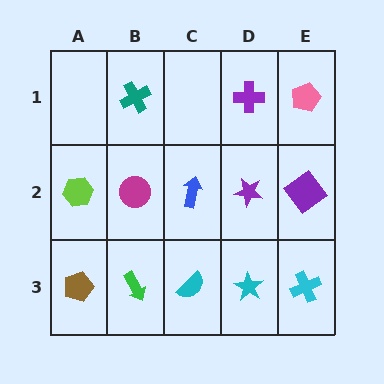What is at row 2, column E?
A purple diamond.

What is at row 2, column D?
A purple star.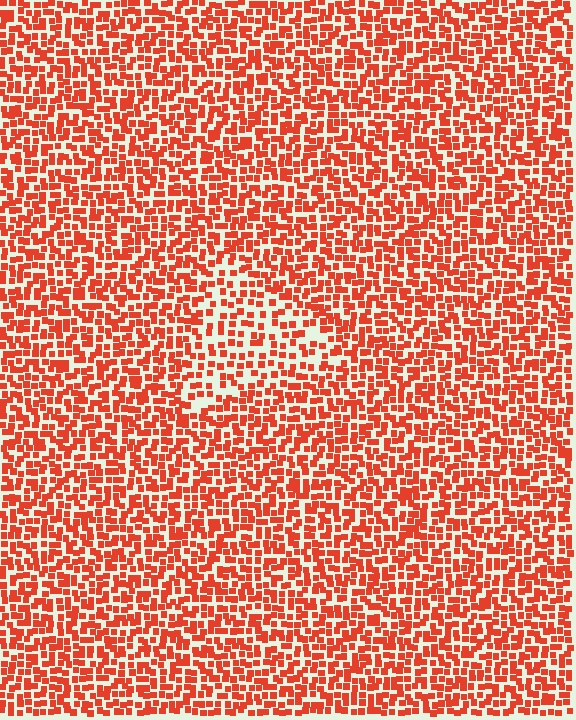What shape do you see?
I see a triangle.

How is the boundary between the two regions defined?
The boundary is defined by a change in element density (approximately 1.7x ratio). All elements are the same color, size, and shape.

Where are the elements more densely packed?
The elements are more densely packed outside the triangle boundary.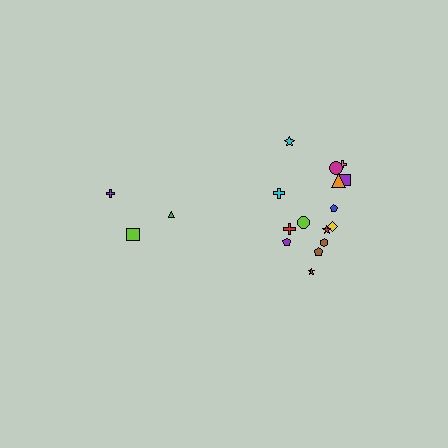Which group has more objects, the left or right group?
The right group.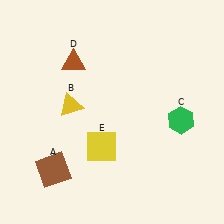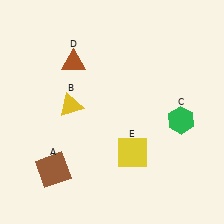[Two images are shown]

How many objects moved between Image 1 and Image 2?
1 object moved between the two images.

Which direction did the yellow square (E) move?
The yellow square (E) moved right.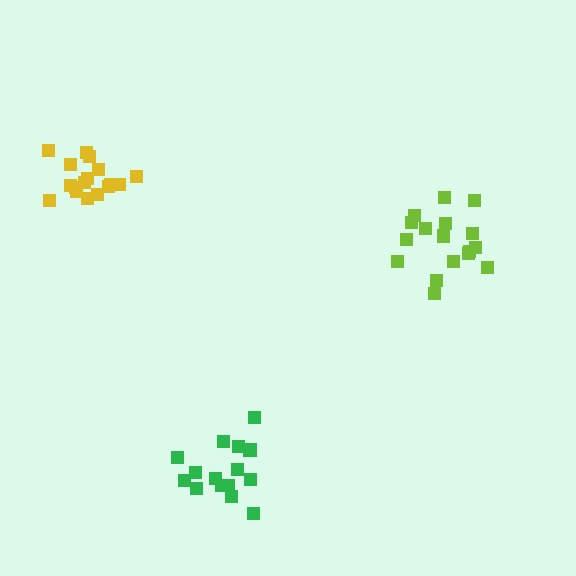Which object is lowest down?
The green cluster is bottommost.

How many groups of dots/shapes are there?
There are 3 groups.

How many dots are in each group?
Group 1: 15 dots, Group 2: 17 dots, Group 3: 17 dots (49 total).